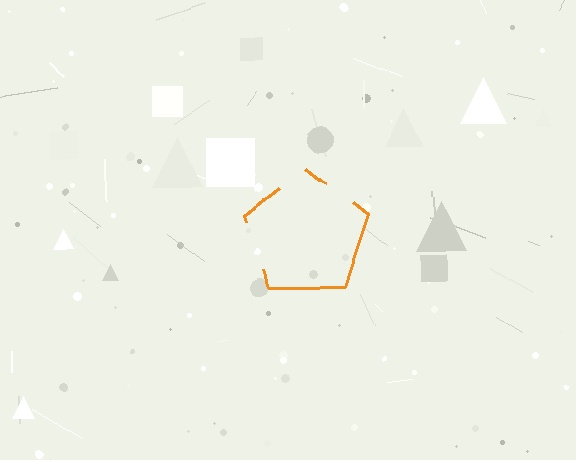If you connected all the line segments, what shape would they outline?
They would outline a pentagon.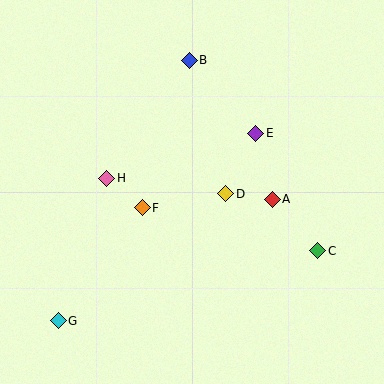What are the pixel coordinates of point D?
Point D is at (226, 194).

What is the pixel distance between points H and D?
The distance between H and D is 120 pixels.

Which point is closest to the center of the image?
Point D at (226, 194) is closest to the center.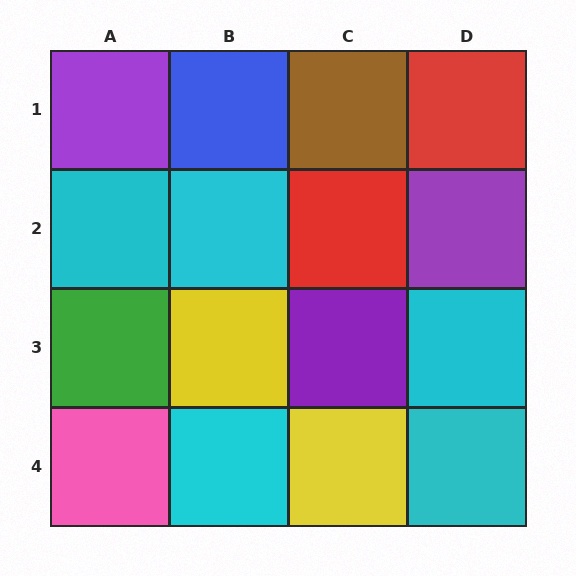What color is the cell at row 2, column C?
Red.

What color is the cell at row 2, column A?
Cyan.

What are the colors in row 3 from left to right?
Green, yellow, purple, cyan.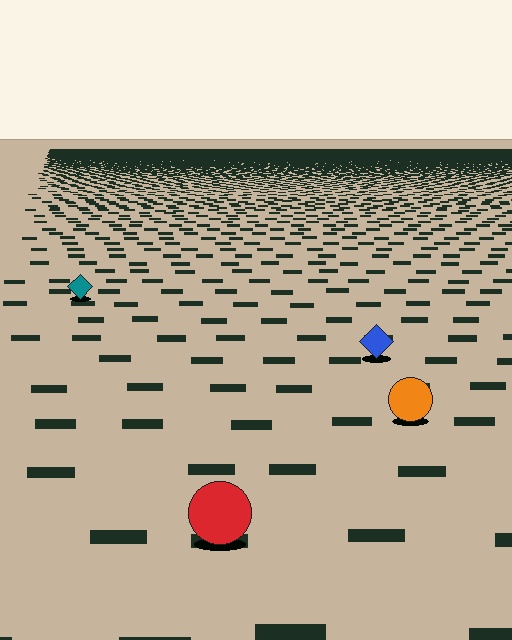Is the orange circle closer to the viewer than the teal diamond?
Yes. The orange circle is closer — you can tell from the texture gradient: the ground texture is coarser near it.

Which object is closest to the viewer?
The red circle is closest. The texture marks near it are larger and more spread out.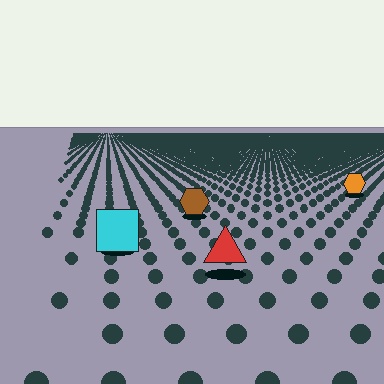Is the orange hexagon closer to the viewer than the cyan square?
No. The cyan square is closer — you can tell from the texture gradient: the ground texture is coarser near it.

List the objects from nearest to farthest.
From nearest to farthest: the red triangle, the cyan square, the brown hexagon, the orange hexagon.